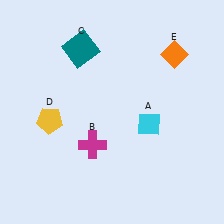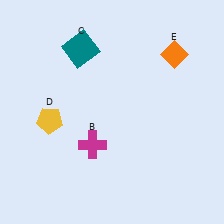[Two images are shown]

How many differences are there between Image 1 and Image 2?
There is 1 difference between the two images.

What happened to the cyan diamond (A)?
The cyan diamond (A) was removed in Image 2. It was in the bottom-right area of Image 1.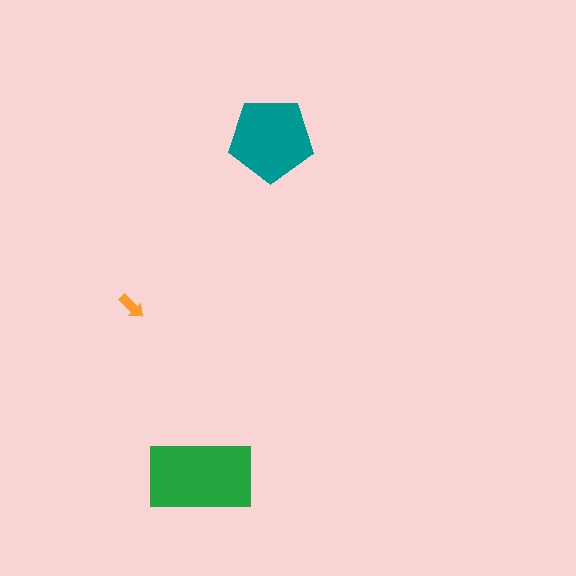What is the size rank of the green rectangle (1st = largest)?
1st.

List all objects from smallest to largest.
The orange arrow, the teal pentagon, the green rectangle.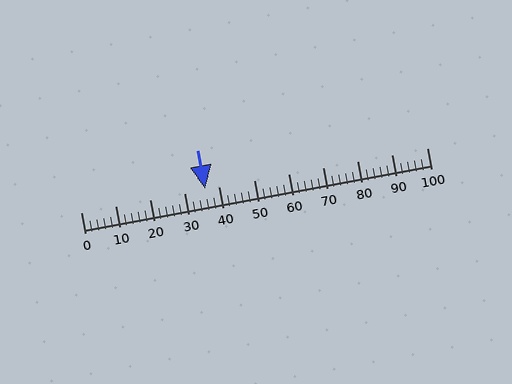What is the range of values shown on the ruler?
The ruler shows values from 0 to 100.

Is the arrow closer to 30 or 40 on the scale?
The arrow is closer to 40.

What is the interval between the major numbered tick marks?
The major tick marks are spaced 10 units apart.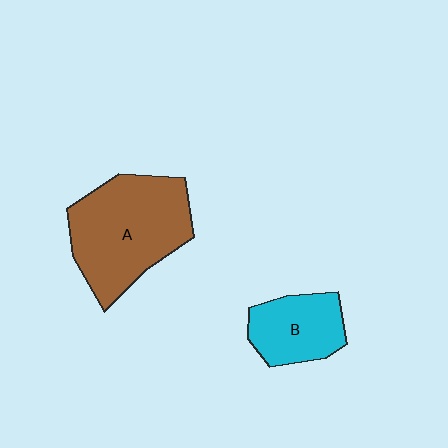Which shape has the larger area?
Shape A (brown).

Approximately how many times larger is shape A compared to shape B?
Approximately 1.9 times.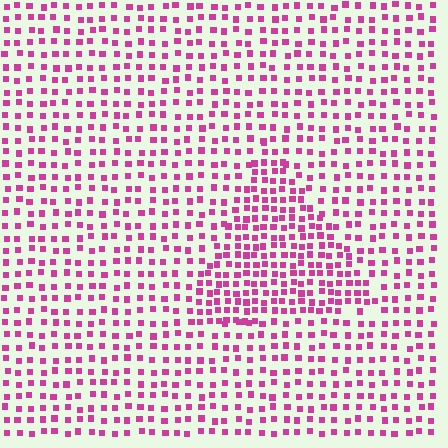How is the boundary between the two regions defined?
The boundary is defined by a change in element density (approximately 1.7x ratio). All elements are the same color, size, and shape.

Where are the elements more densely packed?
The elements are more densely packed inside the triangle boundary.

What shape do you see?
I see a triangle.